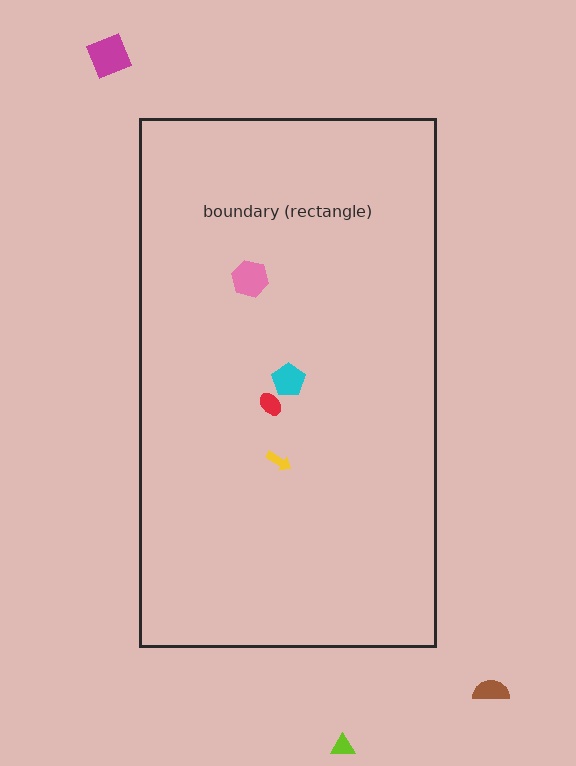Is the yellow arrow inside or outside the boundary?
Inside.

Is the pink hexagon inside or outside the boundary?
Inside.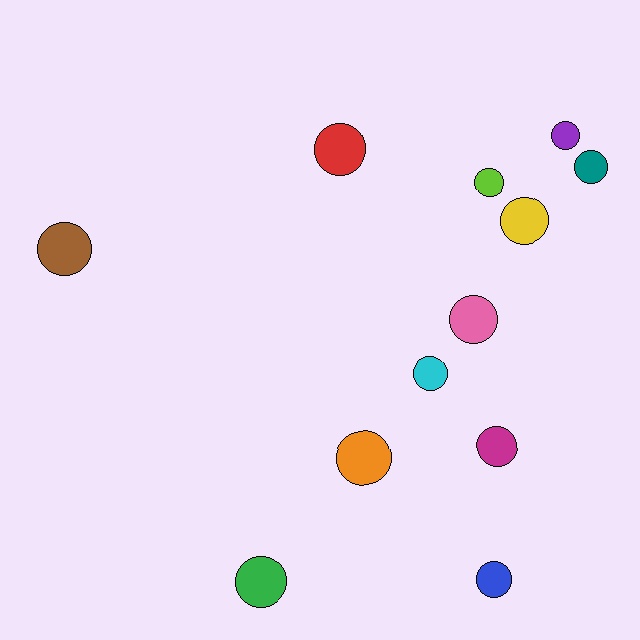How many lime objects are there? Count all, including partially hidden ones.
There is 1 lime object.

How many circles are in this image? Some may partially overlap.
There are 12 circles.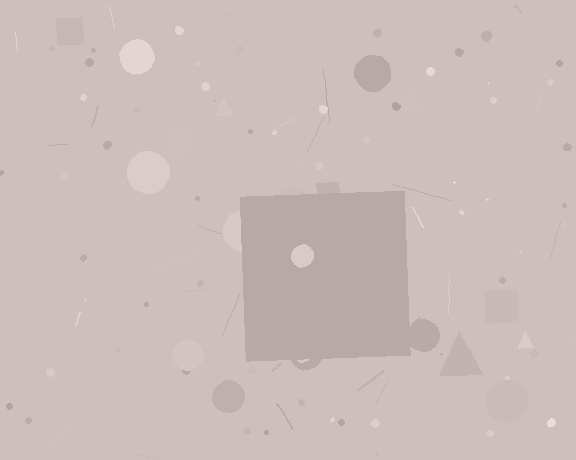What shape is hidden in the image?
A square is hidden in the image.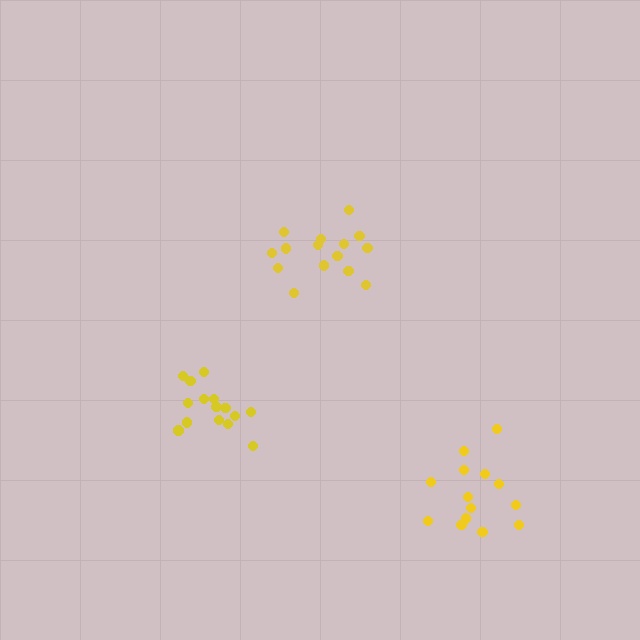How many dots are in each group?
Group 1: 15 dots, Group 2: 15 dots, Group 3: 14 dots (44 total).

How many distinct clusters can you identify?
There are 3 distinct clusters.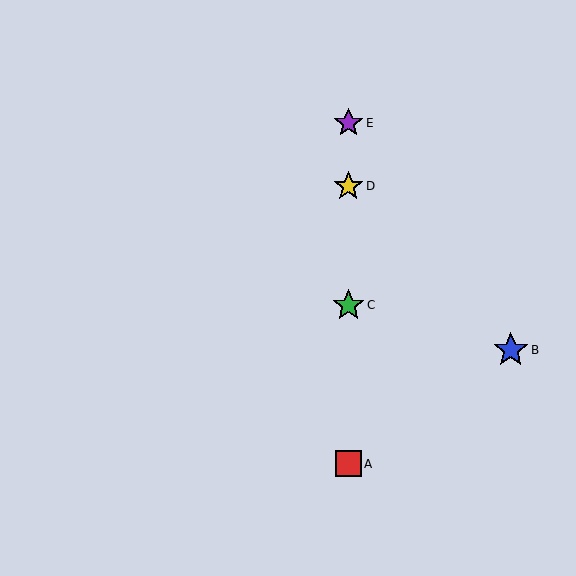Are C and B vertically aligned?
No, C is at x≈348 and B is at x≈511.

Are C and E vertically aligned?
Yes, both are at x≈348.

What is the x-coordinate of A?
Object A is at x≈348.